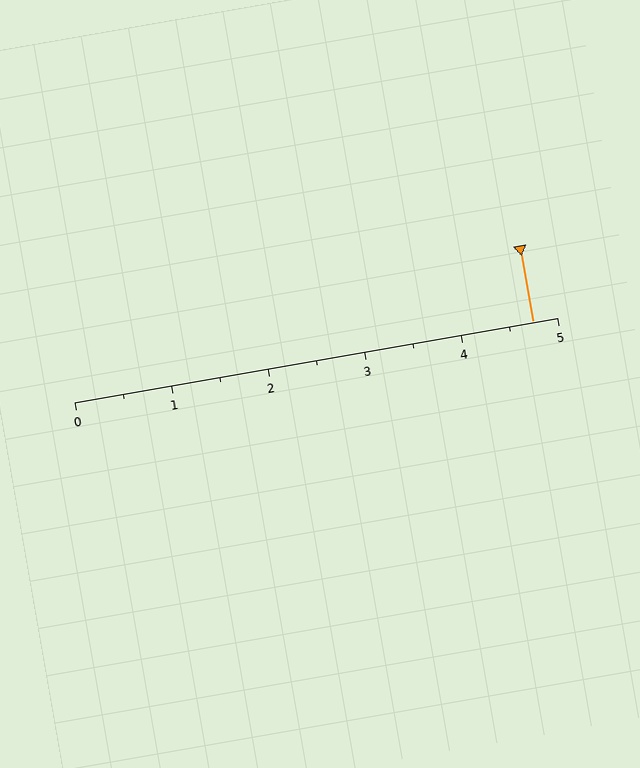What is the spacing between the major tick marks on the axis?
The major ticks are spaced 1 apart.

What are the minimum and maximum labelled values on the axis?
The axis runs from 0 to 5.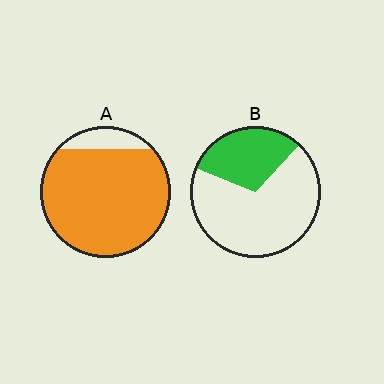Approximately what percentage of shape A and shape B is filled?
A is approximately 90% and B is approximately 30%.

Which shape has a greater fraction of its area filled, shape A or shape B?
Shape A.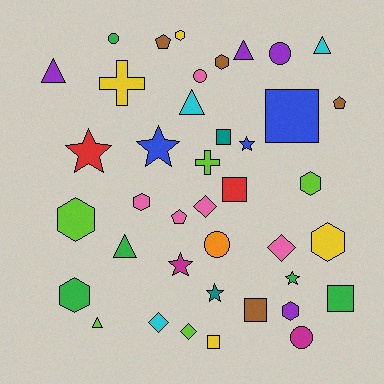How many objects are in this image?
There are 40 objects.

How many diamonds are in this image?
There are 4 diamonds.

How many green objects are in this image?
There are 5 green objects.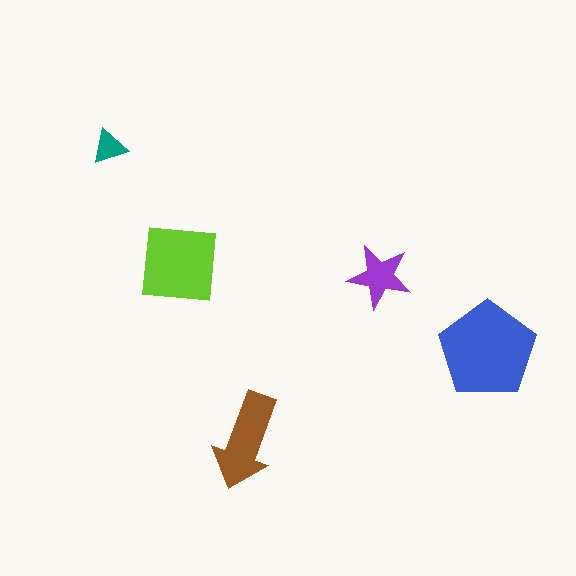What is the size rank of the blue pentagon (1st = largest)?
1st.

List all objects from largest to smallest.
The blue pentagon, the lime square, the brown arrow, the purple star, the teal triangle.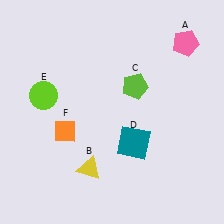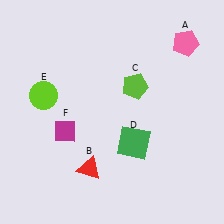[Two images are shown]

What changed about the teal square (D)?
In Image 1, D is teal. In Image 2, it changed to green.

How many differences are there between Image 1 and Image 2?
There are 3 differences between the two images.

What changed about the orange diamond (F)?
In Image 1, F is orange. In Image 2, it changed to magenta.